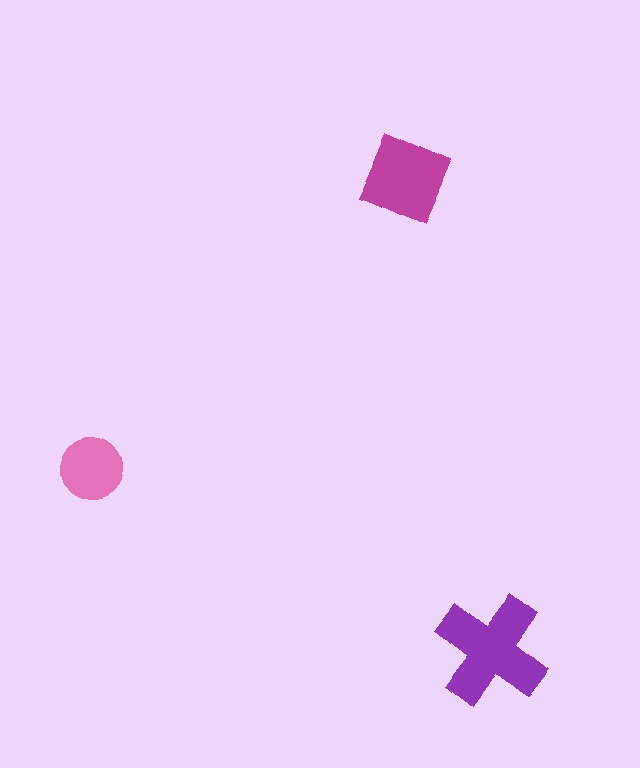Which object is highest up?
The magenta diamond is topmost.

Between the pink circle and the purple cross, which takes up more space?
The purple cross.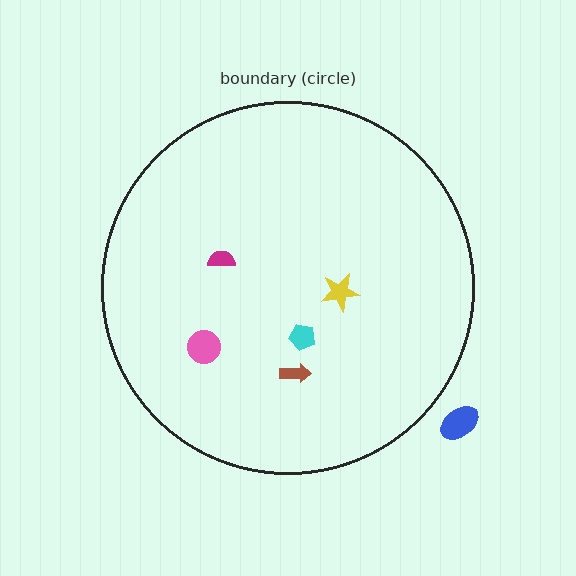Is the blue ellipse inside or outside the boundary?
Outside.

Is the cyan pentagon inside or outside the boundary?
Inside.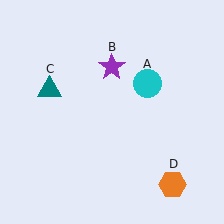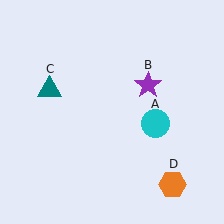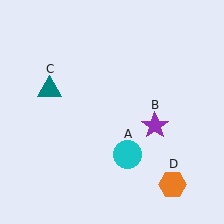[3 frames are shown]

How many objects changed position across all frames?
2 objects changed position: cyan circle (object A), purple star (object B).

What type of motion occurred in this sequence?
The cyan circle (object A), purple star (object B) rotated clockwise around the center of the scene.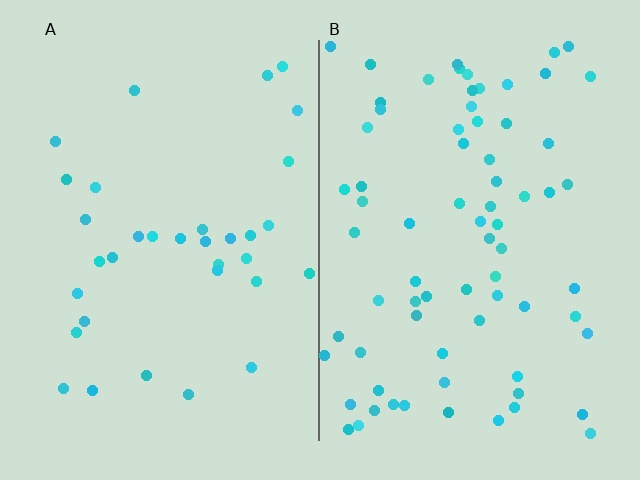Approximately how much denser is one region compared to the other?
Approximately 2.2× — region B over region A.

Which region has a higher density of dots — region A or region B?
B (the right).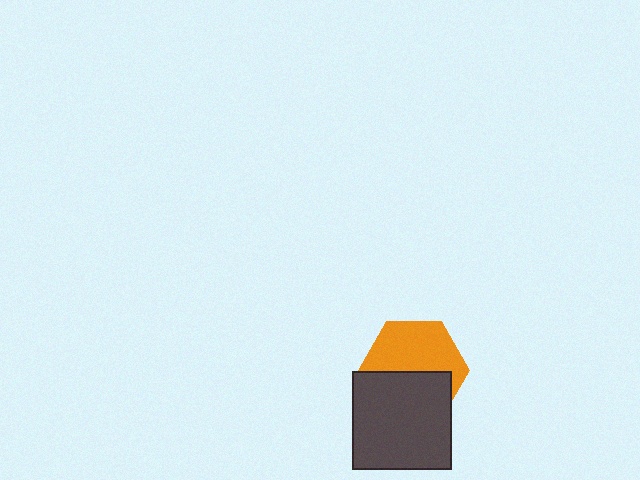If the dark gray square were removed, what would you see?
You would see the complete orange hexagon.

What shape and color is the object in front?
The object in front is a dark gray square.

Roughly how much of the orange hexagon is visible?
About half of it is visible (roughly 55%).